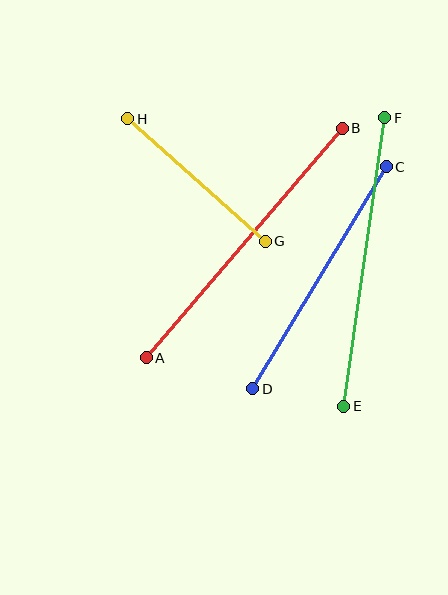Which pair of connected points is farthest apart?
Points A and B are farthest apart.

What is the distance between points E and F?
The distance is approximately 291 pixels.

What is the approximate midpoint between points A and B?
The midpoint is at approximately (244, 243) pixels.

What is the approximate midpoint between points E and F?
The midpoint is at approximately (364, 262) pixels.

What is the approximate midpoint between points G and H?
The midpoint is at approximately (197, 180) pixels.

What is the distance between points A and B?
The distance is approximately 302 pixels.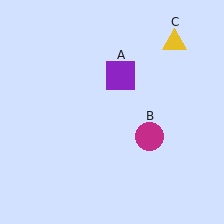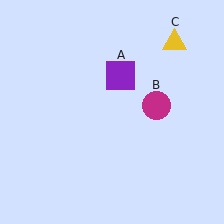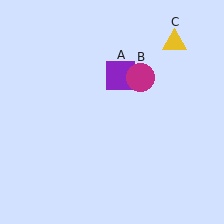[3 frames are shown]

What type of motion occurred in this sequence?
The magenta circle (object B) rotated counterclockwise around the center of the scene.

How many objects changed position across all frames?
1 object changed position: magenta circle (object B).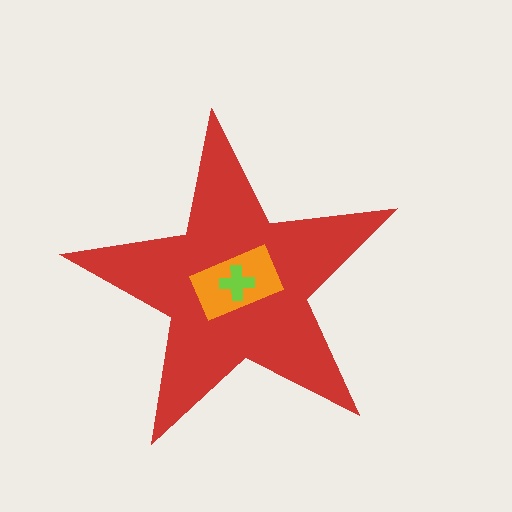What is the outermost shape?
The red star.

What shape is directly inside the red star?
The orange rectangle.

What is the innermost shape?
The lime cross.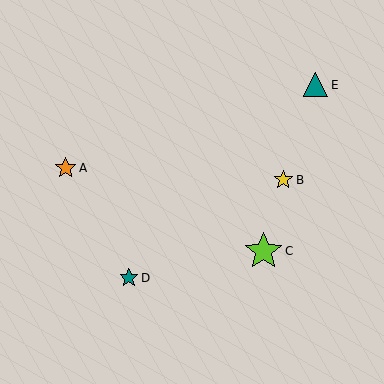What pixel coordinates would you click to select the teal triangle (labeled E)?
Click at (316, 85) to select the teal triangle E.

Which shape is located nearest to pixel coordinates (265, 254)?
The lime star (labeled C) at (264, 251) is nearest to that location.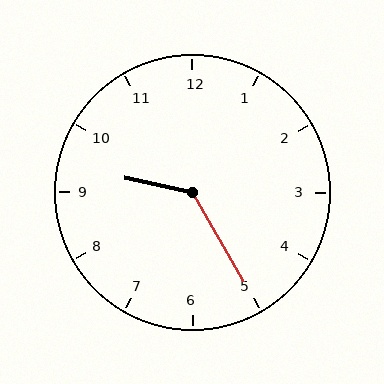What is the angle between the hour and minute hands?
Approximately 132 degrees.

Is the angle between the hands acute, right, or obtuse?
It is obtuse.